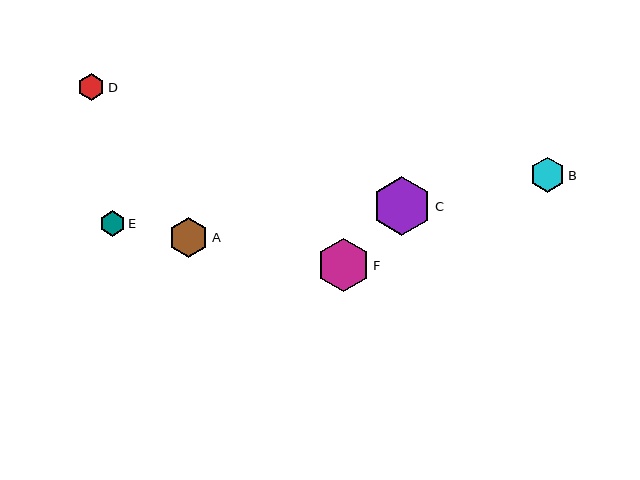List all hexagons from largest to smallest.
From largest to smallest: C, F, A, B, D, E.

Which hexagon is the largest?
Hexagon C is the largest with a size of approximately 60 pixels.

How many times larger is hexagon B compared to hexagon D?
Hexagon B is approximately 1.3 times the size of hexagon D.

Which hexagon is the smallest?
Hexagon E is the smallest with a size of approximately 25 pixels.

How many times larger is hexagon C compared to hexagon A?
Hexagon C is approximately 1.5 times the size of hexagon A.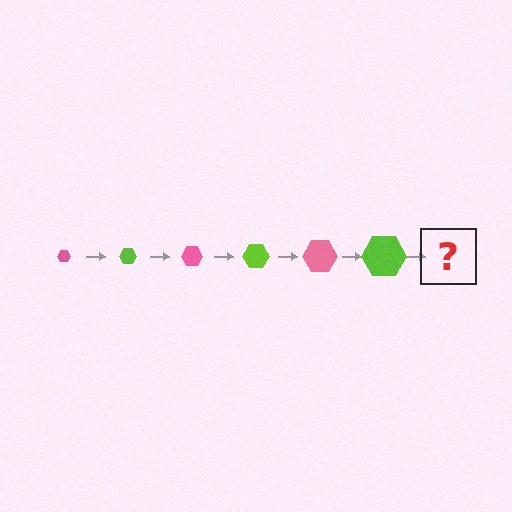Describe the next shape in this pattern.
It should be a pink hexagon, larger than the previous one.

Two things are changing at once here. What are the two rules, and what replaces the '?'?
The two rules are that the hexagon grows larger each step and the color cycles through pink and lime. The '?' should be a pink hexagon, larger than the previous one.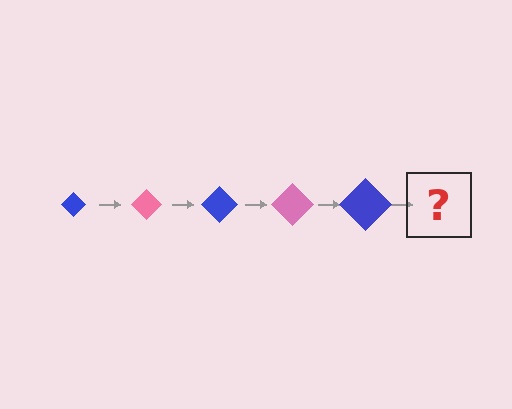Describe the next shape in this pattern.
It should be a pink diamond, larger than the previous one.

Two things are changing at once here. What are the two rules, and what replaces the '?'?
The two rules are that the diamond grows larger each step and the color cycles through blue and pink. The '?' should be a pink diamond, larger than the previous one.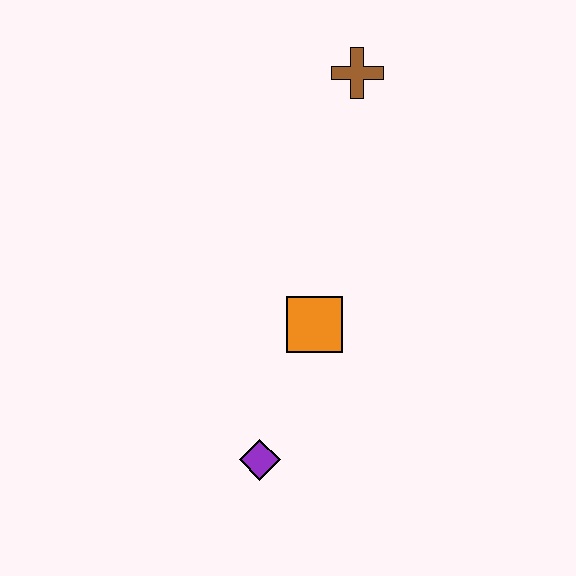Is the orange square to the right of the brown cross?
No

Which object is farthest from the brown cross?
The purple diamond is farthest from the brown cross.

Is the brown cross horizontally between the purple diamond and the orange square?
No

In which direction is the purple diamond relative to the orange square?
The purple diamond is below the orange square.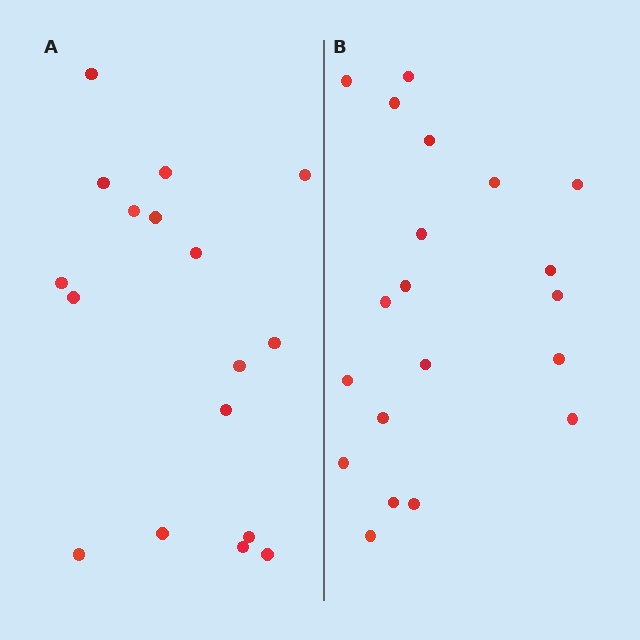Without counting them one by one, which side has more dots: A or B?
Region B (the right region) has more dots.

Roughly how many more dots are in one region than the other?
Region B has just a few more — roughly 2 or 3 more dots than region A.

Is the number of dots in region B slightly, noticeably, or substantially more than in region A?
Region B has only slightly more — the two regions are fairly close. The ratio is roughly 1.2 to 1.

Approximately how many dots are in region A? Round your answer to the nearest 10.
About 20 dots. (The exact count is 17, which rounds to 20.)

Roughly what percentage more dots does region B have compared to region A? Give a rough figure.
About 20% more.